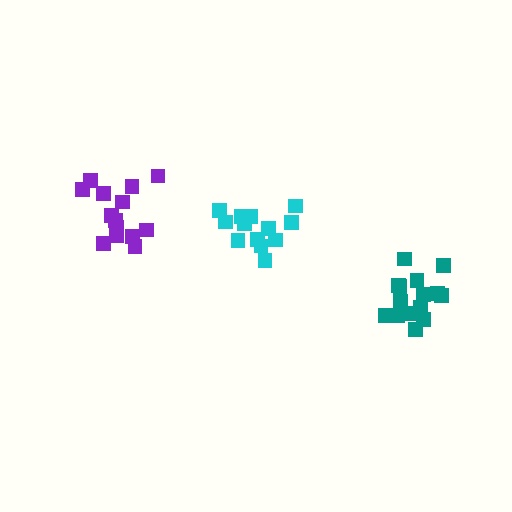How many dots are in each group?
Group 1: 13 dots, Group 2: 15 dots, Group 3: 14 dots (42 total).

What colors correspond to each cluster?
The clusters are colored: cyan, teal, purple.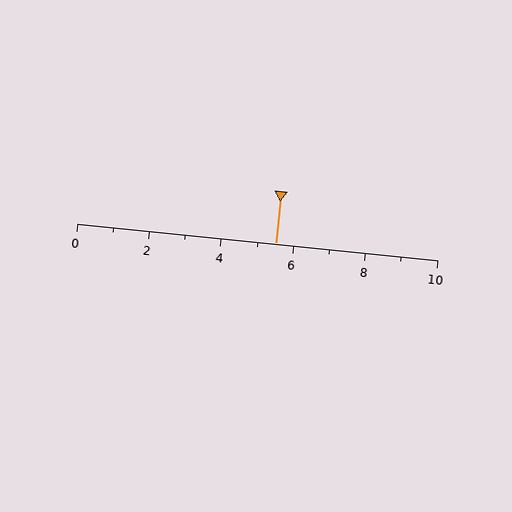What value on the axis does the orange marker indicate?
The marker indicates approximately 5.5.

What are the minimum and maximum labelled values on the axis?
The axis runs from 0 to 10.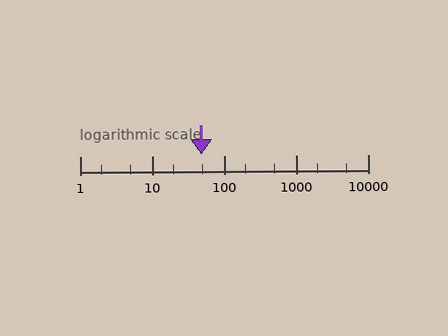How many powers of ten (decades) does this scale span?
The scale spans 4 decades, from 1 to 10000.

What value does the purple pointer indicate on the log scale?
The pointer indicates approximately 48.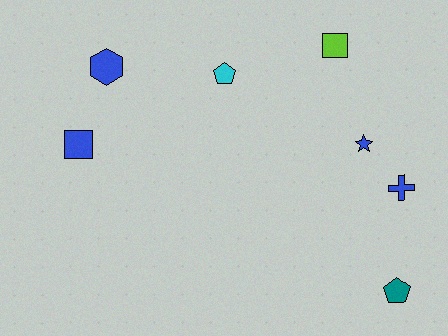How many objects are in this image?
There are 7 objects.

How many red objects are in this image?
There are no red objects.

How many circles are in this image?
There are no circles.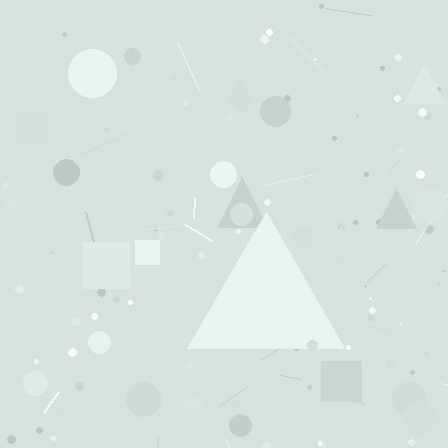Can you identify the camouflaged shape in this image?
The camouflaged shape is a triangle.